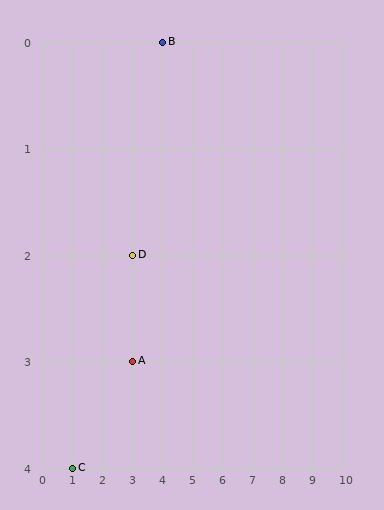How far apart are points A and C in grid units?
Points A and C are 2 columns and 1 row apart (about 2.2 grid units diagonally).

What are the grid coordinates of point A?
Point A is at grid coordinates (3, 3).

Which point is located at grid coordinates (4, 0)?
Point B is at (4, 0).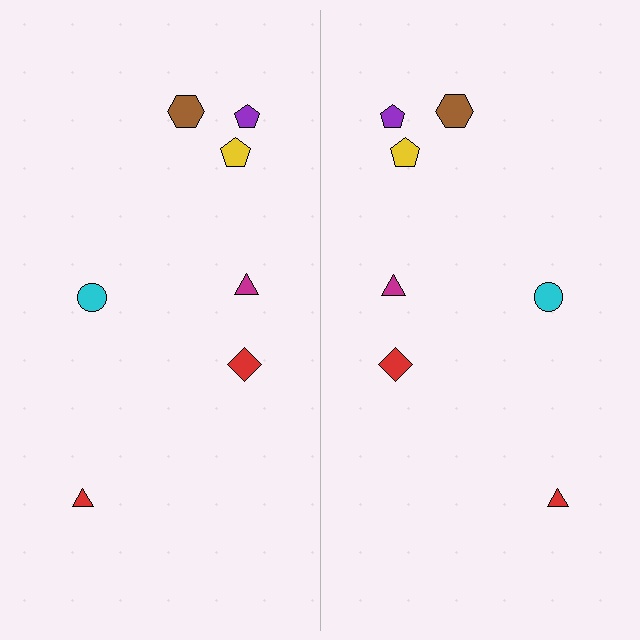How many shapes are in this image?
There are 14 shapes in this image.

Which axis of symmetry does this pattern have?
The pattern has a vertical axis of symmetry running through the center of the image.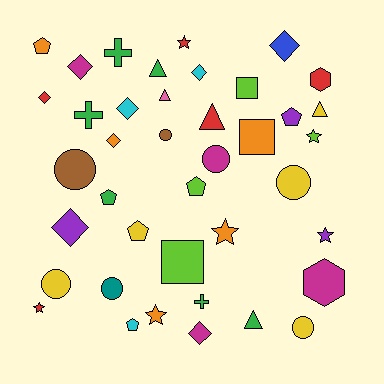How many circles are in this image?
There are 7 circles.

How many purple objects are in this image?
There are 3 purple objects.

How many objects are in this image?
There are 40 objects.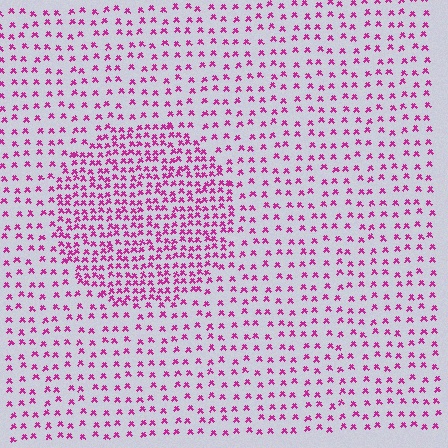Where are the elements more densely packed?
The elements are more densely packed inside the circle boundary.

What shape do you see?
I see a circle.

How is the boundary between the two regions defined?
The boundary is defined by a change in element density (approximately 2.1x ratio). All elements are the same color, size, and shape.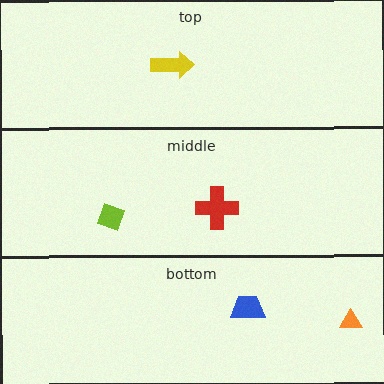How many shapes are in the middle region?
2.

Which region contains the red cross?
The middle region.